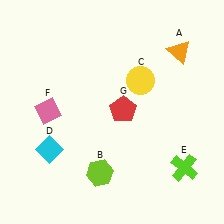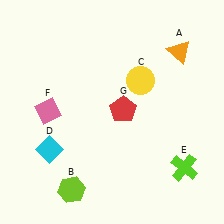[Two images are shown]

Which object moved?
The lime hexagon (B) moved left.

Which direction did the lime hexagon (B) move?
The lime hexagon (B) moved left.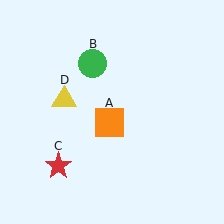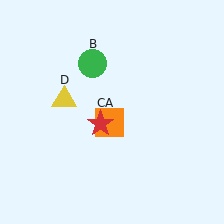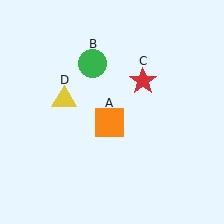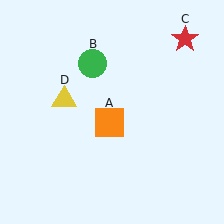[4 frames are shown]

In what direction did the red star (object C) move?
The red star (object C) moved up and to the right.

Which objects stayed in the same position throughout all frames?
Orange square (object A) and green circle (object B) and yellow triangle (object D) remained stationary.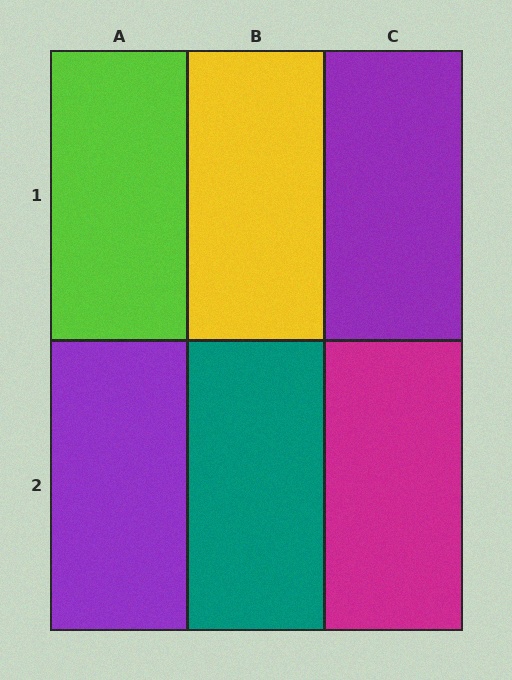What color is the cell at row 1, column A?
Lime.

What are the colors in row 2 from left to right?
Purple, teal, magenta.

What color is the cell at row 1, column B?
Yellow.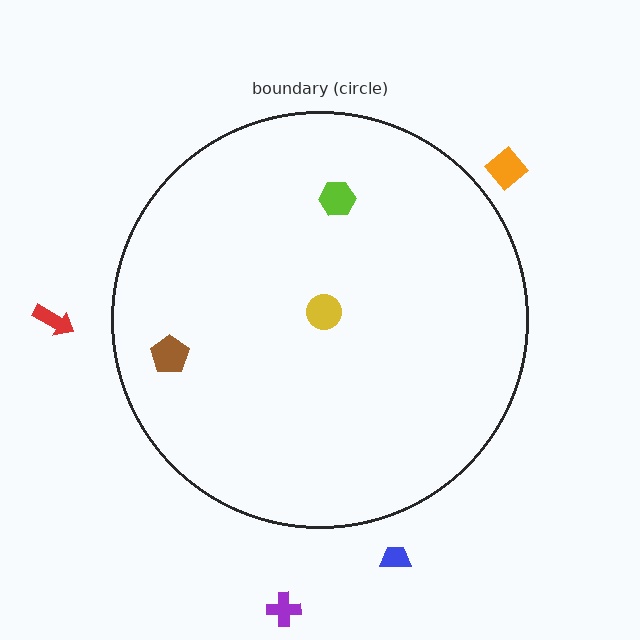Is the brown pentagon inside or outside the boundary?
Inside.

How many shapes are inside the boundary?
3 inside, 4 outside.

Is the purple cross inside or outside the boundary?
Outside.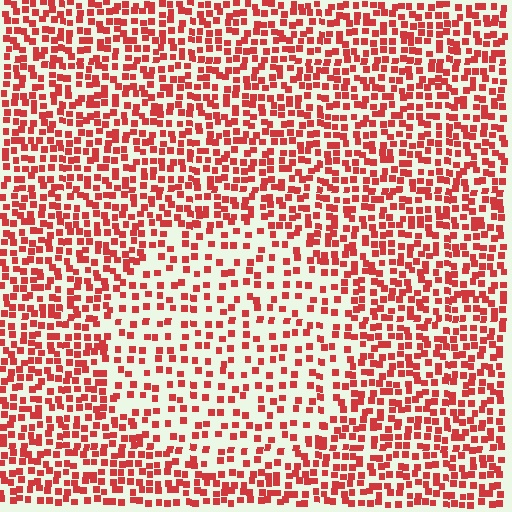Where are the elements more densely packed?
The elements are more densely packed outside the circle boundary.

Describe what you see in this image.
The image contains small red elements arranged at two different densities. A circle-shaped region is visible where the elements are less densely packed than the surrounding area.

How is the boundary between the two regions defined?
The boundary is defined by a change in element density (approximately 1.9x ratio). All elements are the same color, size, and shape.